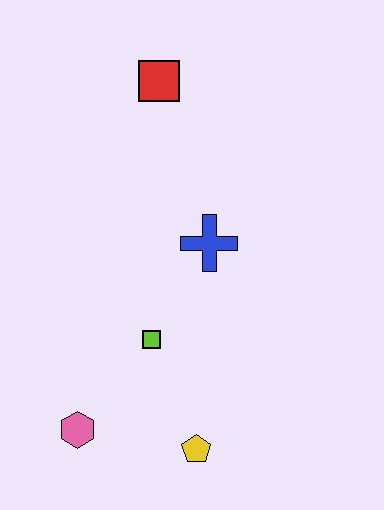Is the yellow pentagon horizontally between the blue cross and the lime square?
Yes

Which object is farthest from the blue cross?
The pink hexagon is farthest from the blue cross.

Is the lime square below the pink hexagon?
No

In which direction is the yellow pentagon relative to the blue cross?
The yellow pentagon is below the blue cross.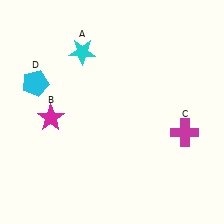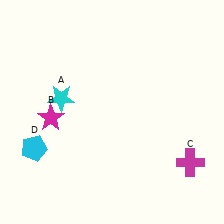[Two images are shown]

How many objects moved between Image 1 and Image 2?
3 objects moved between the two images.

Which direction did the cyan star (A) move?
The cyan star (A) moved down.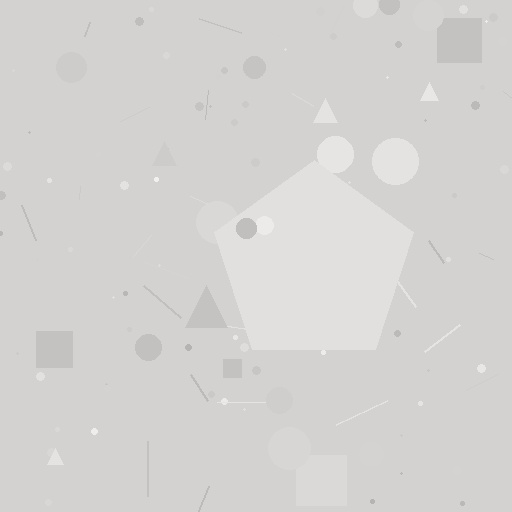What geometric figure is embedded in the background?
A pentagon is embedded in the background.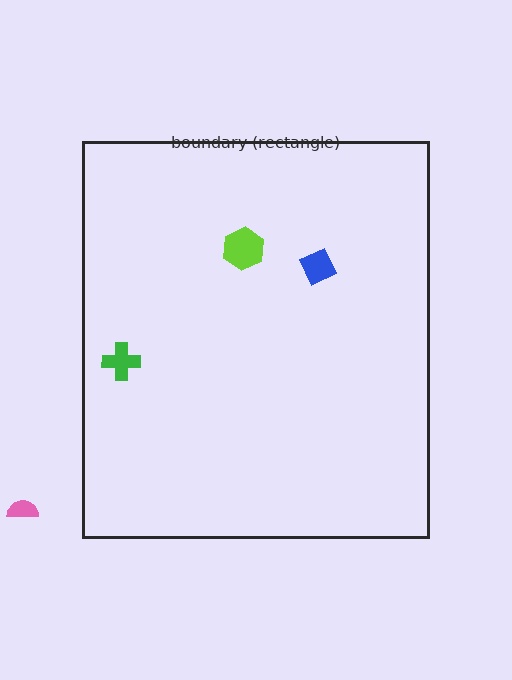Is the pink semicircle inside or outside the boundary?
Outside.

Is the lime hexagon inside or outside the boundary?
Inside.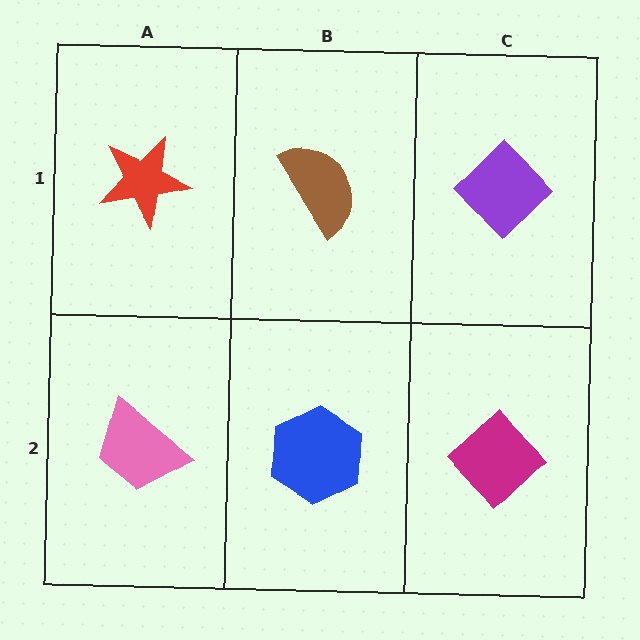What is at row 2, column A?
A pink trapezoid.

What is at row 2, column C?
A magenta diamond.